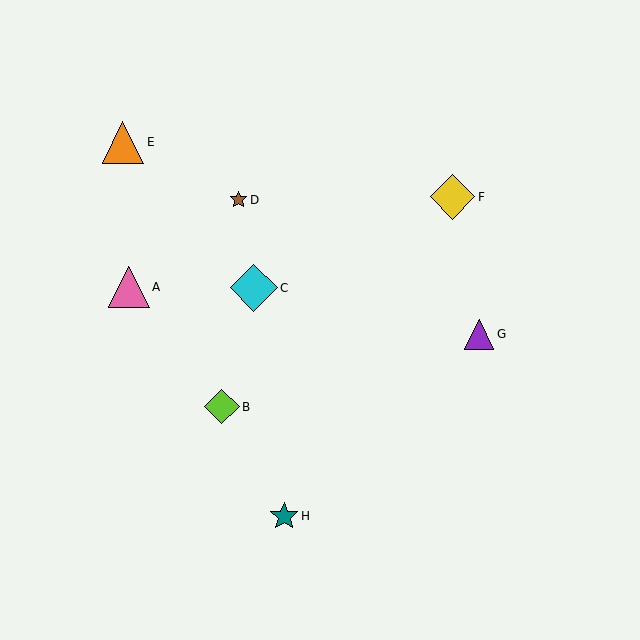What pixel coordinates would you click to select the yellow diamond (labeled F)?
Click at (453, 197) to select the yellow diamond F.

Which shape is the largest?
The cyan diamond (labeled C) is the largest.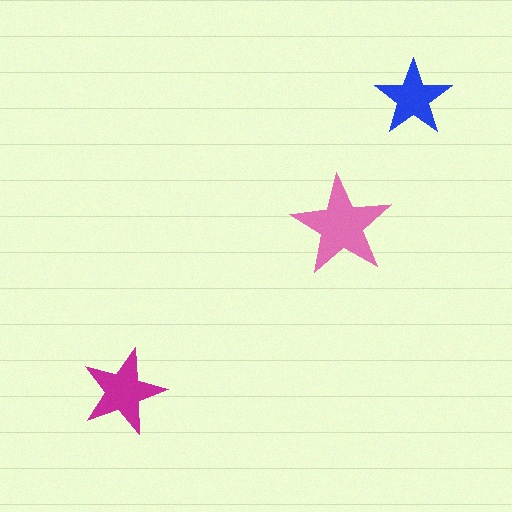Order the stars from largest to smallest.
the pink one, the magenta one, the blue one.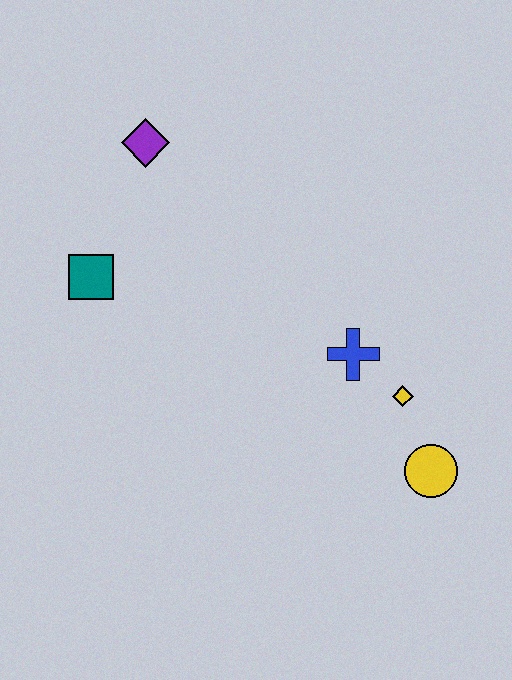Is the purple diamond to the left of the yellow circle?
Yes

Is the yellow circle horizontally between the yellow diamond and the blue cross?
No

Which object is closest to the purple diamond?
The teal square is closest to the purple diamond.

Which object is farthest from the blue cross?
The purple diamond is farthest from the blue cross.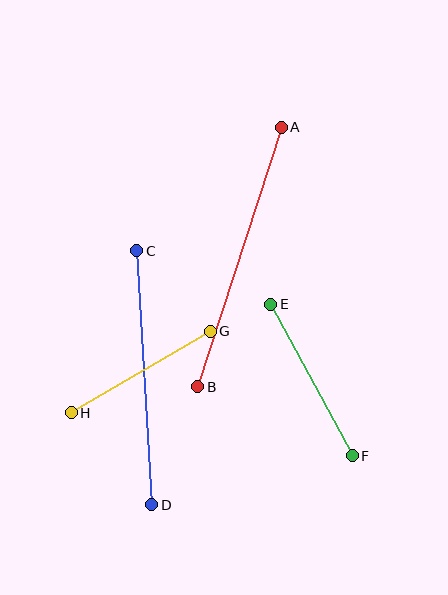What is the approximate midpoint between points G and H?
The midpoint is at approximately (141, 372) pixels.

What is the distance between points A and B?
The distance is approximately 272 pixels.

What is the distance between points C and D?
The distance is approximately 254 pixels.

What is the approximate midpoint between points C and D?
The midpoint is at approximately (144, 378) pixels.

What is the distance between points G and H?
The distance is approximately 161 pixels.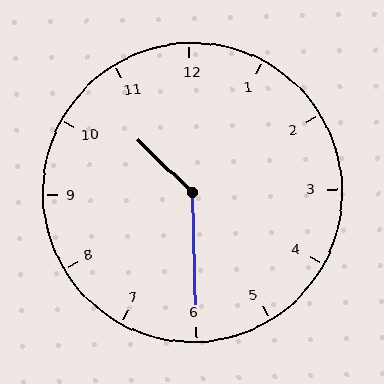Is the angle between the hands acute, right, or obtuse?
It is obtuse.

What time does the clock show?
10:30.